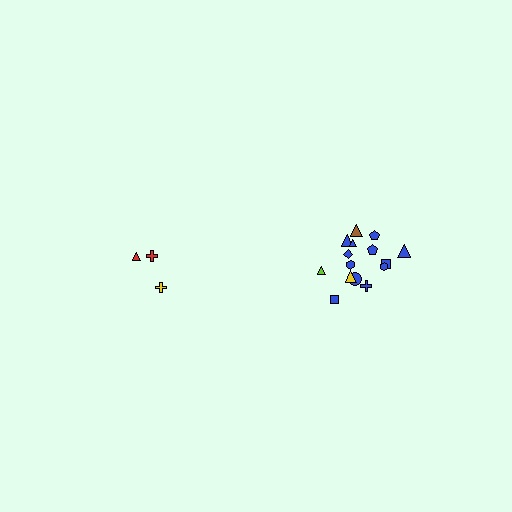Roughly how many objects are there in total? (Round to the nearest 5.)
Roughly 20 objects in total.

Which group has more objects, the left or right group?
The right group.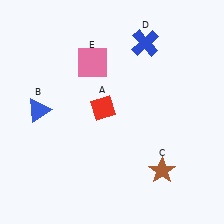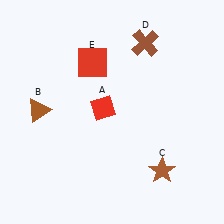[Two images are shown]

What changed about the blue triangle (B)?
In Image 1, B is blue. In Image 2, it changed to brown.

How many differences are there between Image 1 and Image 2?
There are 3 differences between the two images.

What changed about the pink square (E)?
In Image 1, E is pink. In Image 2, it changed to red.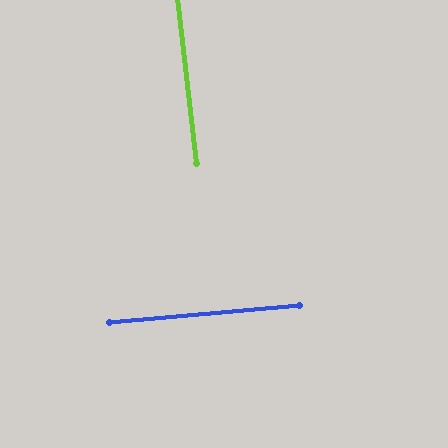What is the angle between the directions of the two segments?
Approximately 88 degrees.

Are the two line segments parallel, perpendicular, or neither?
Perpendicular — they meet at approximately 88°.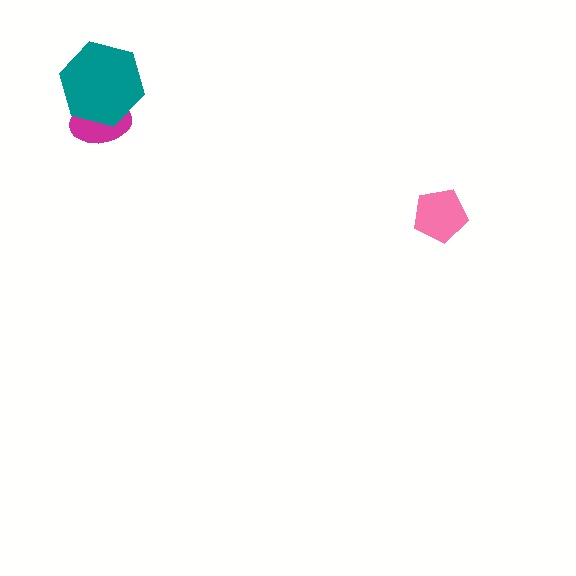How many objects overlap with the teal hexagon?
1 object overlaps with the teal hexagon.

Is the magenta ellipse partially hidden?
Yes, it is partially covered by another shape.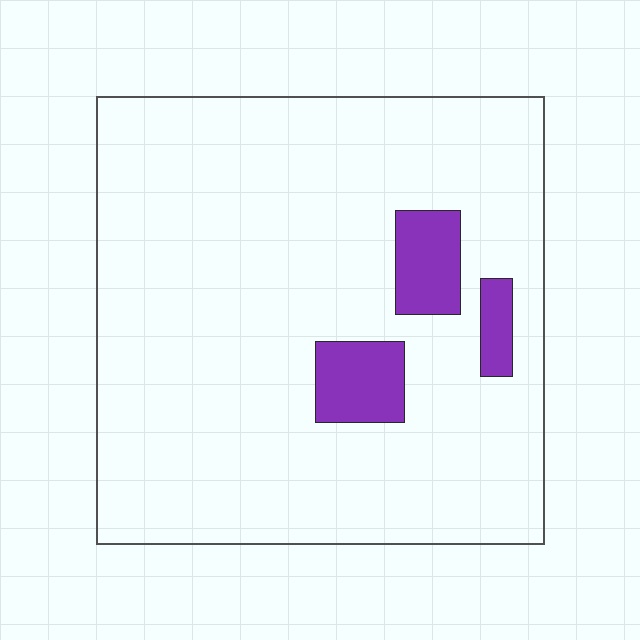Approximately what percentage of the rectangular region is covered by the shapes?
Approximately 10%.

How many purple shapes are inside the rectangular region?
3.